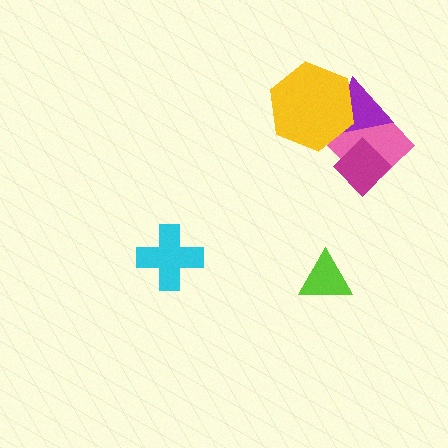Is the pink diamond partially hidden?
Yes, it is partially covered by another shape.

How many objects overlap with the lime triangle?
0 objects overlap with the lime triangle.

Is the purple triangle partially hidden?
Yes, it is partially covered by another shape.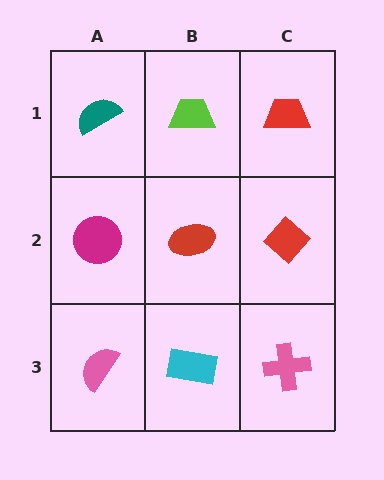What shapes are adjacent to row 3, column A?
A magenta circle (row 2, column A), a cyan rectangle (row 3, column B).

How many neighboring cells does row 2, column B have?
4.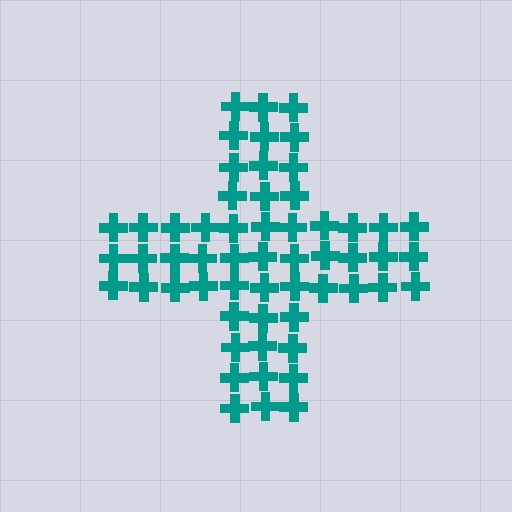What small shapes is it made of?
It is made of small crosses.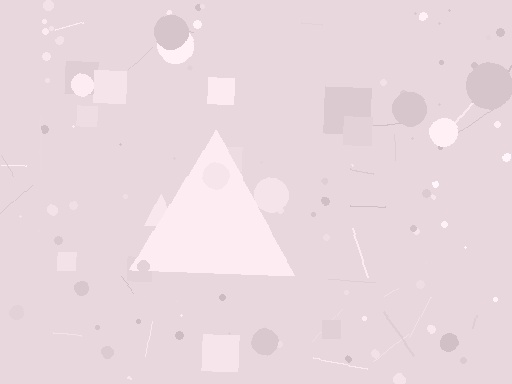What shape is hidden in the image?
A triangle is hidden in the image.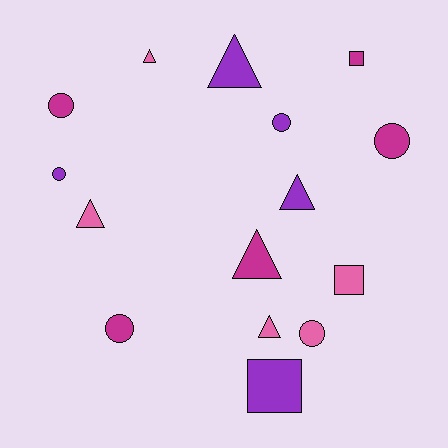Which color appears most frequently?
Magenta, with 5 objects.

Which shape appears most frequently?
Triangle, with 6 objects.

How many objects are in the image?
There are 15 objects.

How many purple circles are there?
There are 2 purple circles.